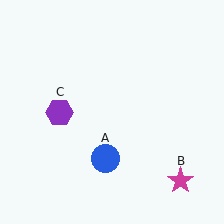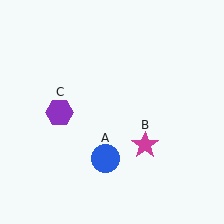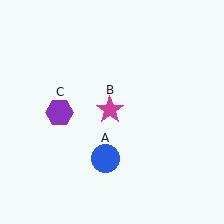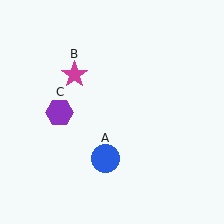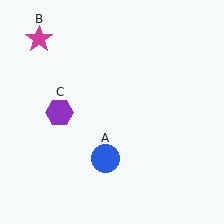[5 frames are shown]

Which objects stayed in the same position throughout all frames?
Blue circle (object A) and purple hexagon (object C) remained stationary.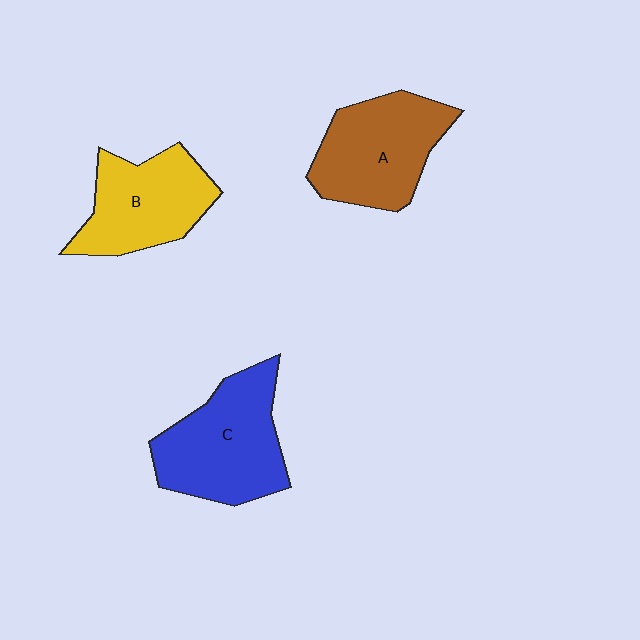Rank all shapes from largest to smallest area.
From largest to smallest: C (blue), A (brown), B (yellow).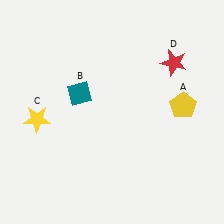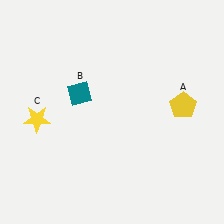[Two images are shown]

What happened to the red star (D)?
The red star (D) was removed in Image 2. It was in the top-right area of Image 1.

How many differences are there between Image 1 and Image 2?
There is 1 difference between the two images.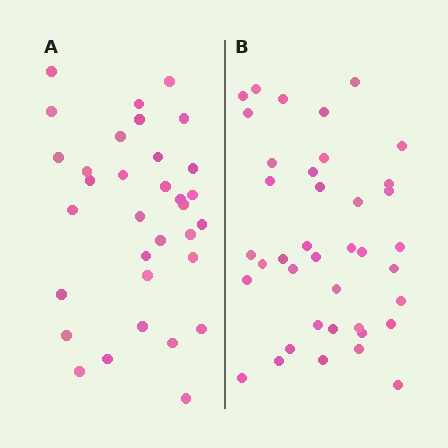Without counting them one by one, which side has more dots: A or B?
Region B (the right region) has more dots.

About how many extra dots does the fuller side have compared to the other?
Region B has about 6 more dots than region A.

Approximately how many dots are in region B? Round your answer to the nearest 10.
About 40 dots. (The exact count is 39, which rounds to 40.)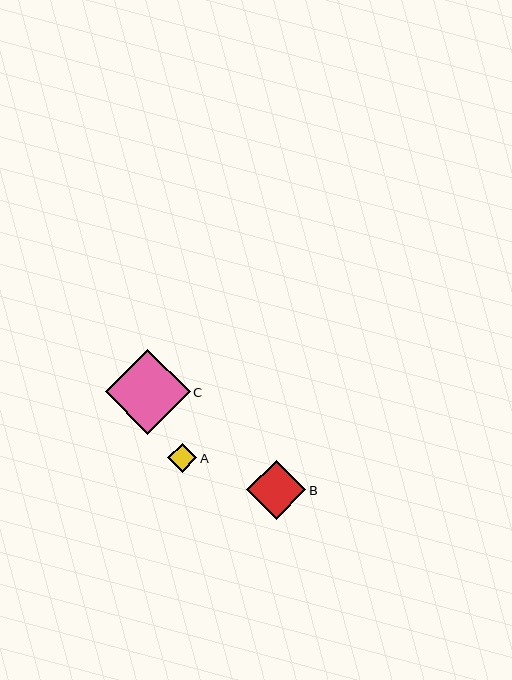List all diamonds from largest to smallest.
From largest to smallest: C, B, A.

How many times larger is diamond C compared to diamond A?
Diamond C is approximately 2.9 times the size of diamond A.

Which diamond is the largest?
Diamond C is the largest with a size of approximately 85 pixels.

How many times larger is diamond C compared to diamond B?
Diamond C is approximately 1.4 times the size of diamond B.